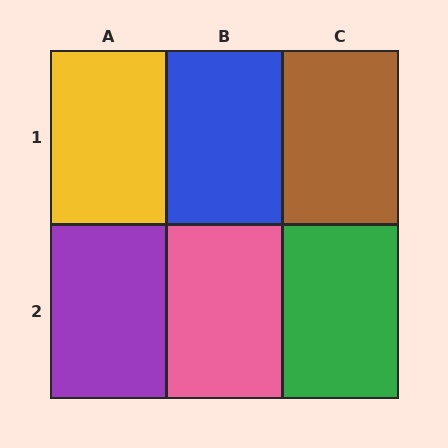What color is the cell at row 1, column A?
Yellow.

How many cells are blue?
1 cell is blue.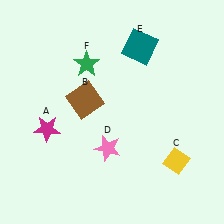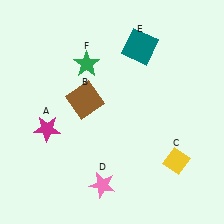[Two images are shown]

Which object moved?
The pink star (D) moved down.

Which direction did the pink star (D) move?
The pink star (D) moved down.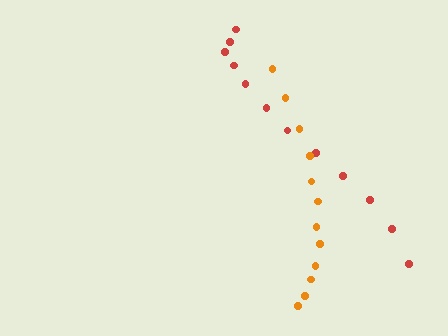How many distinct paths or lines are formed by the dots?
There are 2 distinct paths.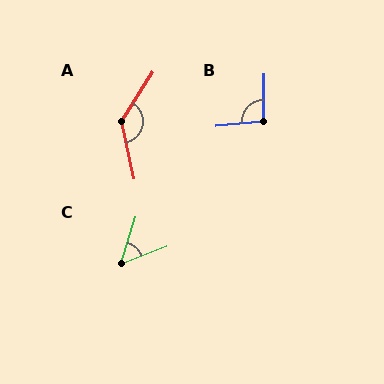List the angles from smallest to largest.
C (51°), B (95°), A (135°).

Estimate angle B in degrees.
Approximately 95 degrees.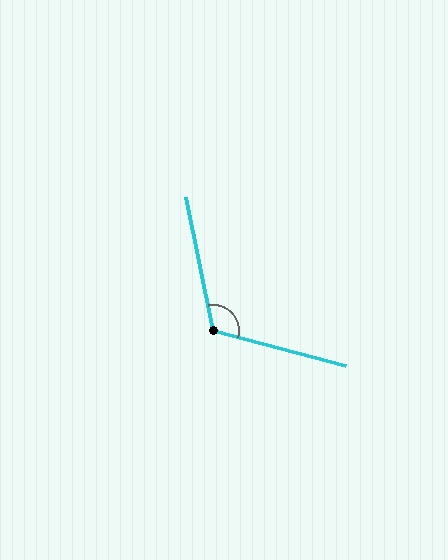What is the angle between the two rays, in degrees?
Approximately 117 degrees.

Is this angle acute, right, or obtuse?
It is obtuse.